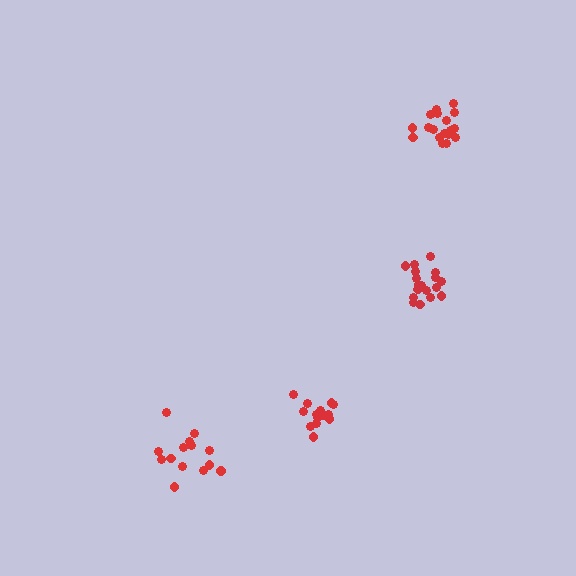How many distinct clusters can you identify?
There are 4 distinct clusters.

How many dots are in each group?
Group 1: 15 dots, Group 2: 19 dots, Group 3: 15 dots, Group 4: 18 dots (67 total).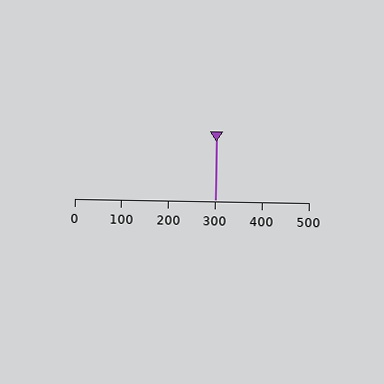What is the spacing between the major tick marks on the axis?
The major ticks are spaced 100 apart.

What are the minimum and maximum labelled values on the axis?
The axis runs from 0 to 500.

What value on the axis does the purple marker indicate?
The marker indicates approximately 300.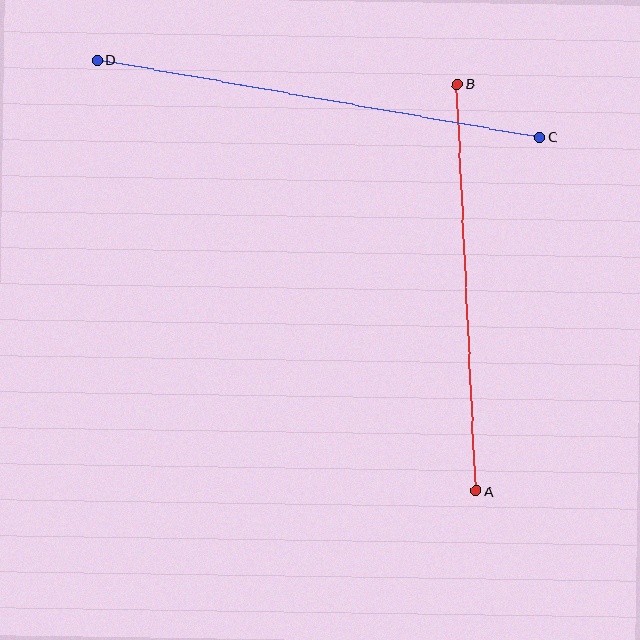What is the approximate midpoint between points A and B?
The midpoint is at approximately (467, 288) pixels.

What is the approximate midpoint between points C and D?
The midpoint is at approximately (318, 99) pixels.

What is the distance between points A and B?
The distance is approximately 408 pixels.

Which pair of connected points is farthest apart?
Points C and D are farthest apart.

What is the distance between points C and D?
The distance is approximately 449 pixels.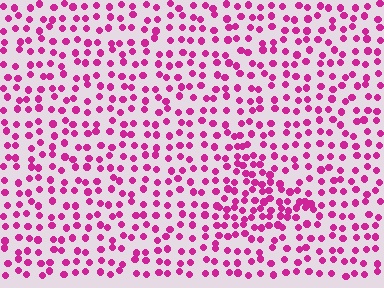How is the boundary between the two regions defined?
The boundary is defined by a change in element density (approximately 1.7x ratio). All elements are the same color, size, and shape.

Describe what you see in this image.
The image contains small magenta elements arranged at two different densities. A triangle-shaped region is visible where the elements are more densely packed than the surrounding area.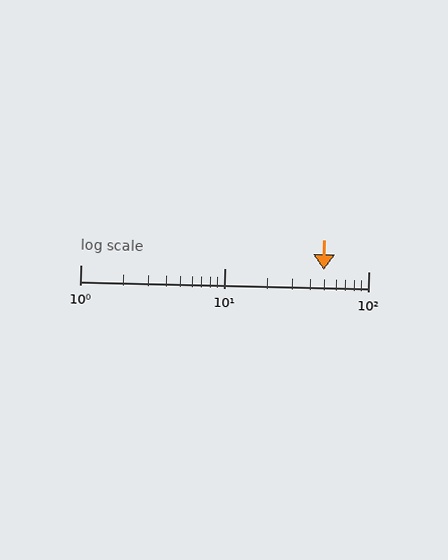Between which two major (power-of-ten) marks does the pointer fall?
The pointer is between 10 and 100.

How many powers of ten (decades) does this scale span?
The scale spans 2 decades, from 1 to 100.